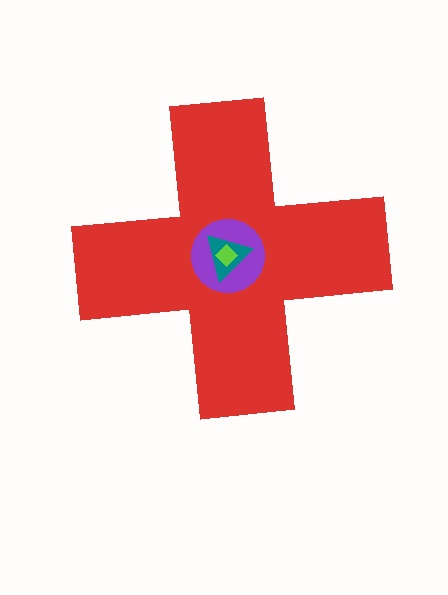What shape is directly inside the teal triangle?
The lime diamond.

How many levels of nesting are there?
4.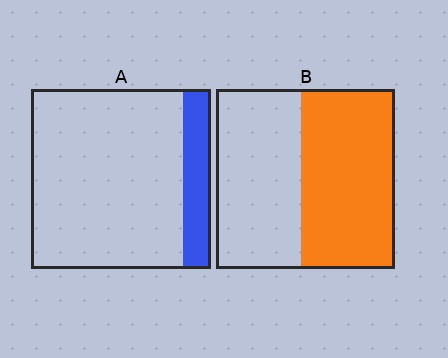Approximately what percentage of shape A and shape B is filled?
A is approximately 15% and B is approximately 55%.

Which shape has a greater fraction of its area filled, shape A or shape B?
Shape B.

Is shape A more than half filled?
No.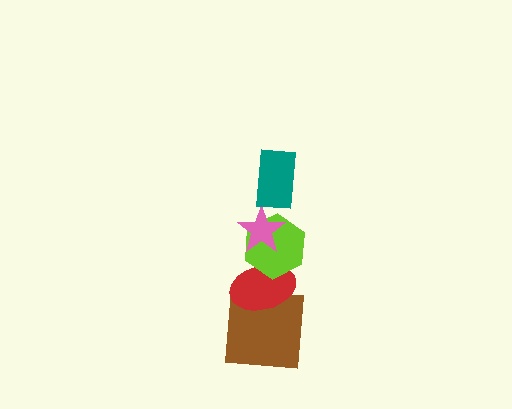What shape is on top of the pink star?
The teal rectangle is on top of the pink star.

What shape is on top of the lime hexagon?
The pink star is on top of the lime hexagon.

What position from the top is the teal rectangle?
The teal rectangle is 1st from the top.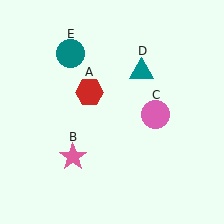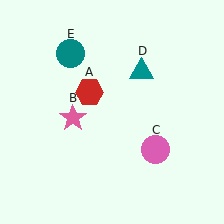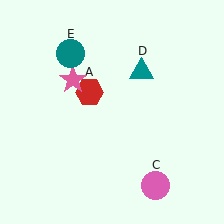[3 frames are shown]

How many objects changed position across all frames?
2 objects changed position: pink star (object B), pink circle (object C).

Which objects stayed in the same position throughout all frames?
Red hexagon (object A) and teal triangle (object D) and teal circle (object E) remained stationary.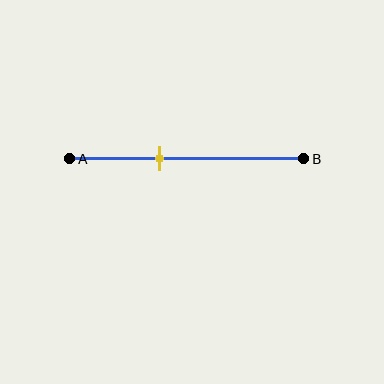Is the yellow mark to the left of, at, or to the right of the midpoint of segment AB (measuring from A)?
The yellow mark is to the left of the midpoint of segment AB.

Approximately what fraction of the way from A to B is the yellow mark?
The yellow mark is approximately 40% of the way from A to B.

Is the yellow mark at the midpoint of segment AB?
No, the mark is at about 40% from A, not at the 50% midpoint.